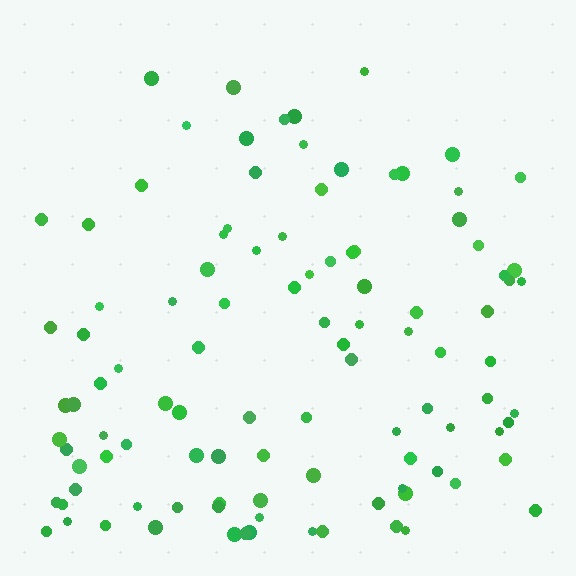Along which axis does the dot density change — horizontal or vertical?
Vertical.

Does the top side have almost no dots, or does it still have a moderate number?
Still a moderate number, just noticeably fewer than the bottom.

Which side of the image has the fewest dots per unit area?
The top.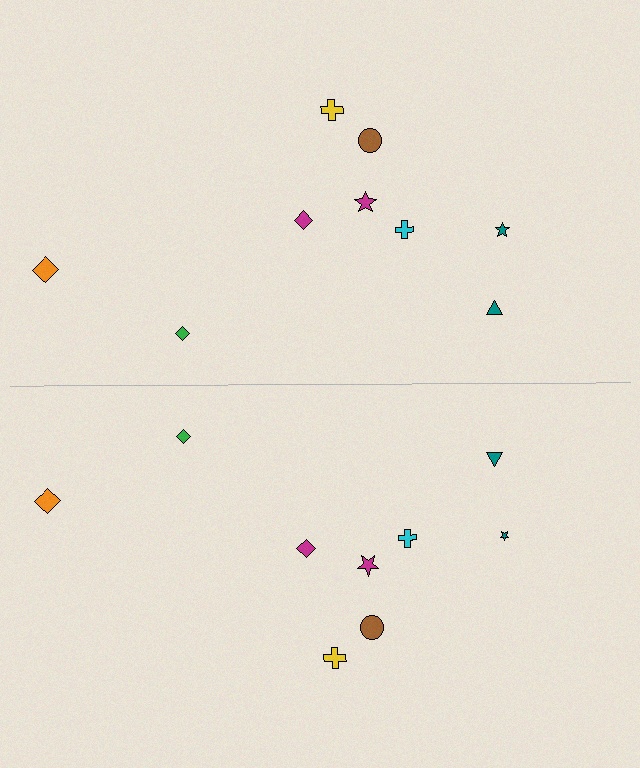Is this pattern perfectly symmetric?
No, the pattern is not perfectly symmetric. The teal star on the bottom side has a different size than its mirror counterpart.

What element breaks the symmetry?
The teal star on the bottom side has a different size than its mirror counterpart.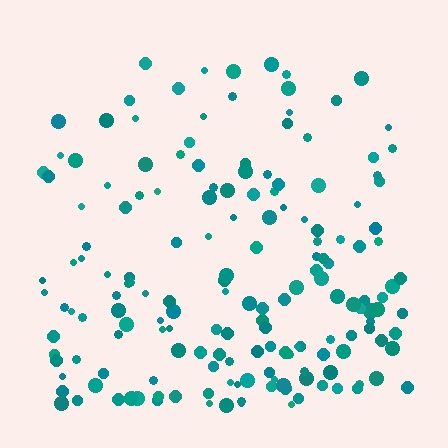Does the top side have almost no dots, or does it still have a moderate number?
Still a moderate number, just noticeably fewer than the bottom.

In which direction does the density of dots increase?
From top to bottom, with the bottom side densest.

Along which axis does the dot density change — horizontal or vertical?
Vertical.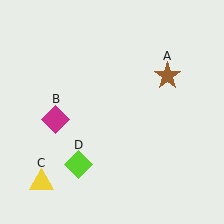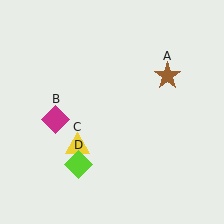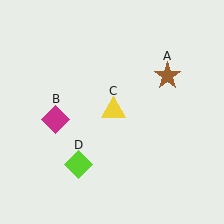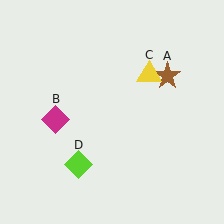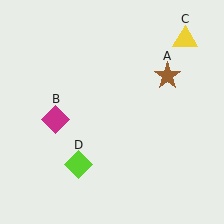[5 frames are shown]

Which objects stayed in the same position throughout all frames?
Brown star (object A) and magenta diamond (object B) and lime diamond (object D) remained stationary.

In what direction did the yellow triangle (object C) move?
The yellow triangle (object C) moved up and to the right.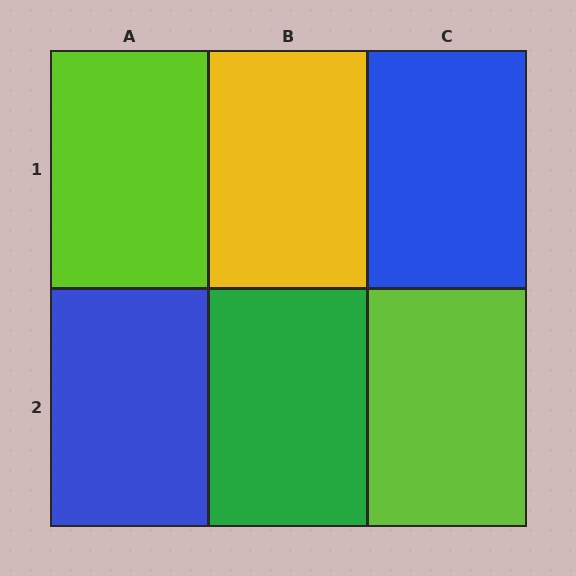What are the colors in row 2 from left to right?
Blue, green, lime.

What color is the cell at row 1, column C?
Blue.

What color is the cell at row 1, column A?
Lime.